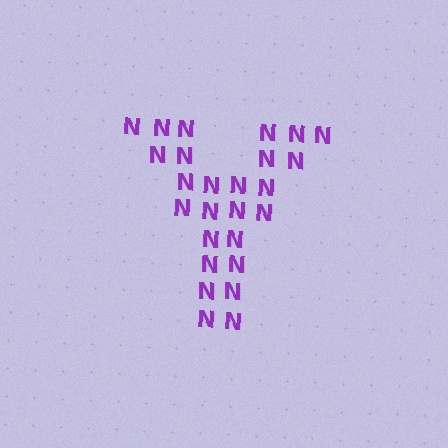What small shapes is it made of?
It is made of small letter N's.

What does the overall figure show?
The overall figure shows the letter Y.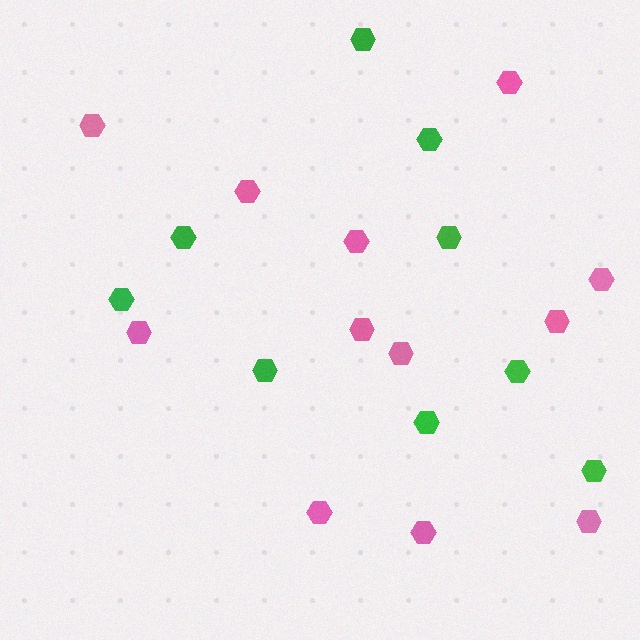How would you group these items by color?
There are 2 groups: one group of pink hexagons (12) and one group of green hexagons (9).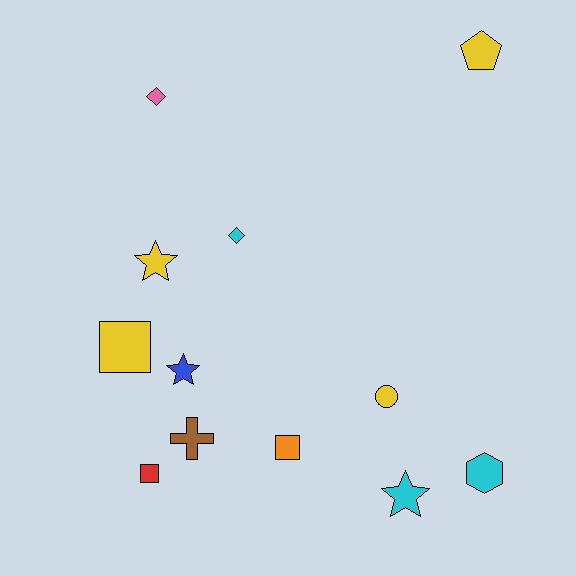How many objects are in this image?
There are 12 objects.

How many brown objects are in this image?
There is 1 brown object.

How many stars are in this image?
There are 3 stars.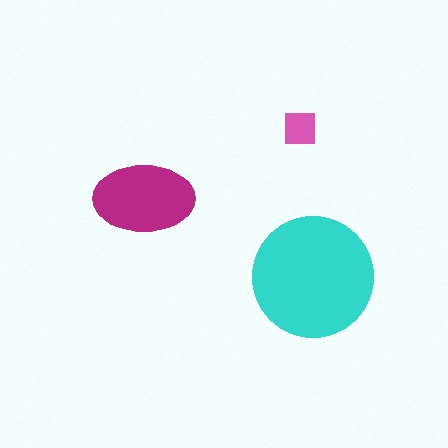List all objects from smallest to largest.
The pink square, the magenta ellipse, the cyan circle.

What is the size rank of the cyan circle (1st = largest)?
1st.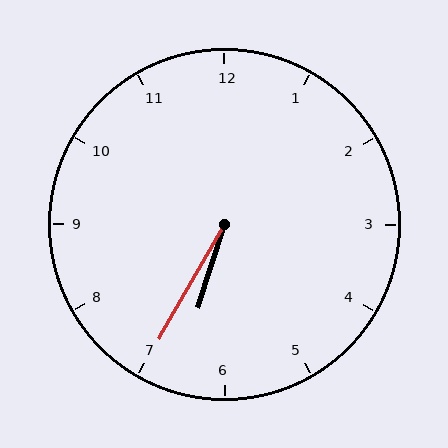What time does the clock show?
6:35.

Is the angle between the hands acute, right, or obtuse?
It is acute.